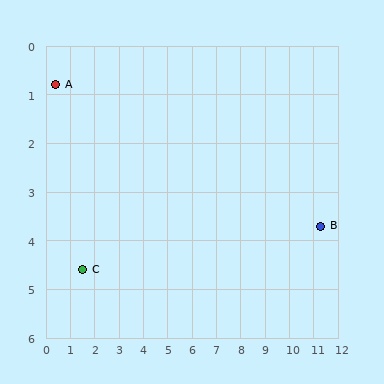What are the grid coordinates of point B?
Point B is at approximately (11.3, 3.7).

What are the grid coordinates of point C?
Point C is at approximately (1.5, 4.6).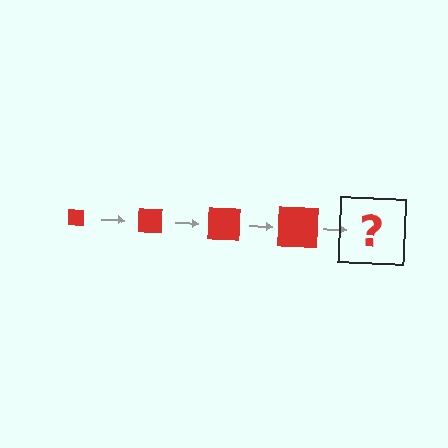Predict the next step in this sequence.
The next step is a red square, larger than the previous one.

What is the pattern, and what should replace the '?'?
The pattern is that the square gets progressively larger each step. The '?' should be a red square, larger than the previous one.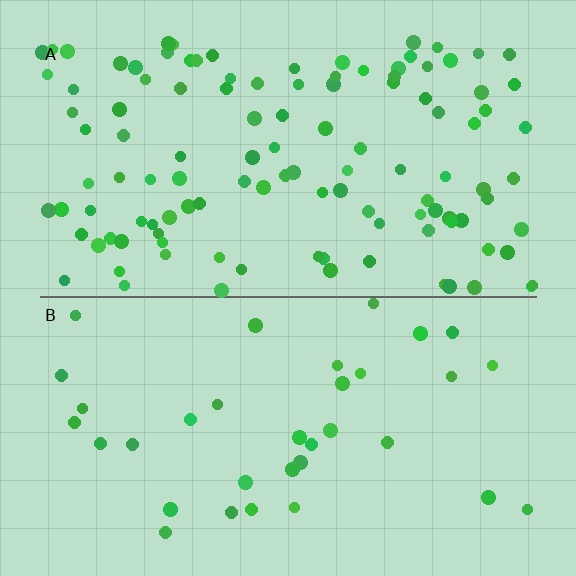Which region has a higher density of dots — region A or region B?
A (the top).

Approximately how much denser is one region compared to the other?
Approximately 3.3× — region A over region B.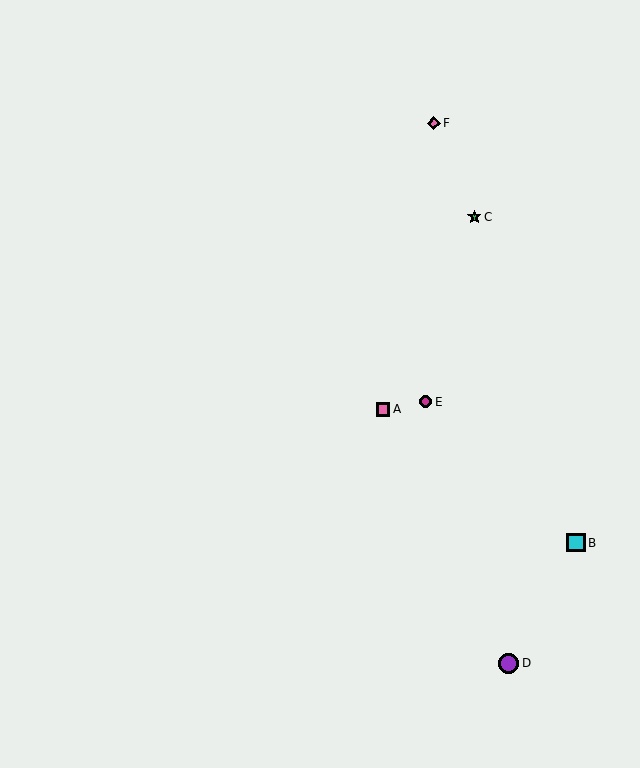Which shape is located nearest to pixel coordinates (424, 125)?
The pink diamond (labeled F) at (434, 123) is nearest to that location.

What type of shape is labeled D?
Shape D is a purple circle.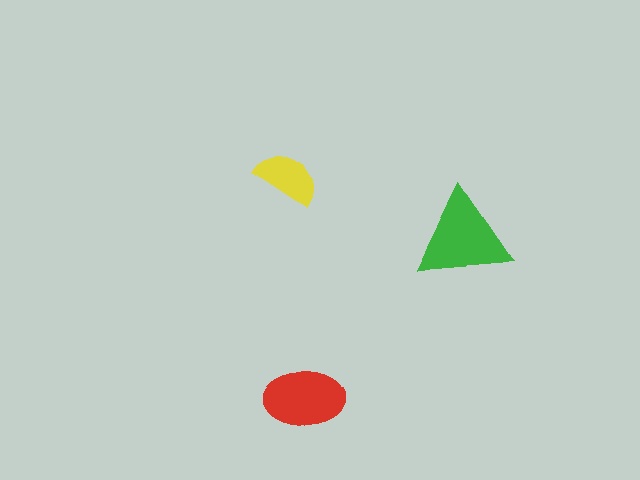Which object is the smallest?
The yellow semicircle.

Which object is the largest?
The green triangle.